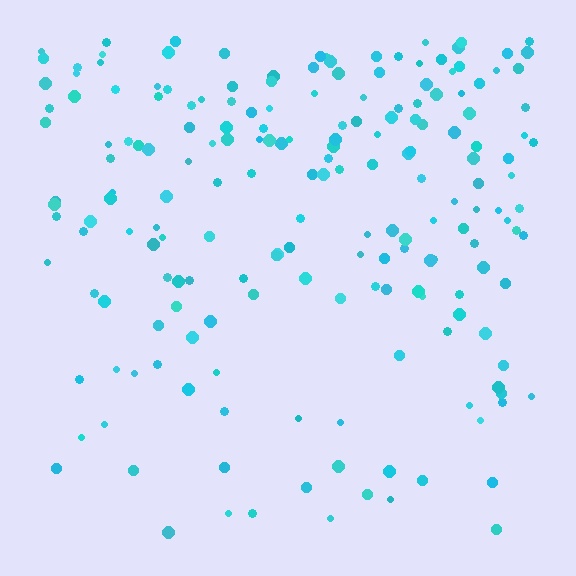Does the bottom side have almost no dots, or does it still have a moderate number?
Still a moderate number, just noticeably fewer than the top.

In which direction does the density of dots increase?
From bottom to top, with the top side densest.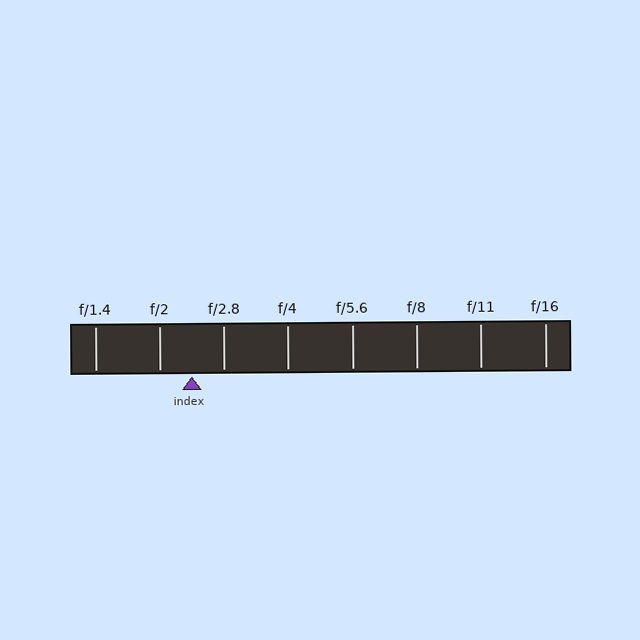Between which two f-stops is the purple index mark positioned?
The index mark is between f/2 and f/2.8.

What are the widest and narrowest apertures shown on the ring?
The widest aperture shown is f/1.4 and the narrowest is f/16.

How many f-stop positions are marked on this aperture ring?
There are 8 f-stop positions marked.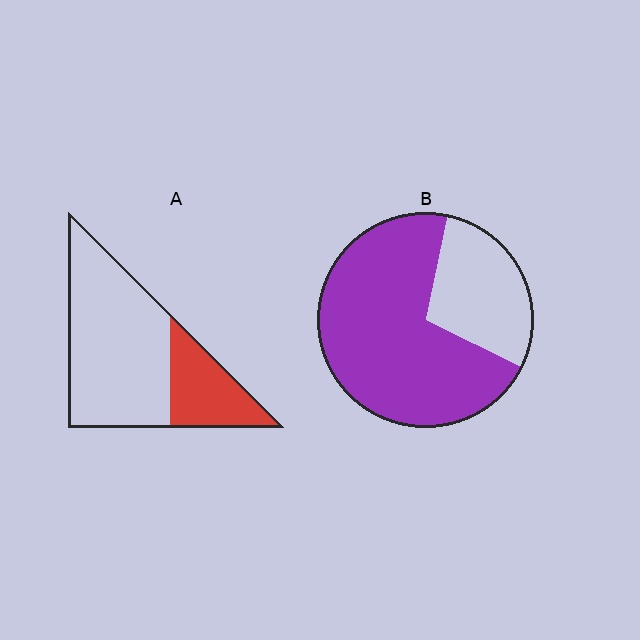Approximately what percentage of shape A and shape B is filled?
A is approximately 30% and B is approximately 70%.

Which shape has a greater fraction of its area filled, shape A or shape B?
Shape B.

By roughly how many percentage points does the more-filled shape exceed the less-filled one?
By roughly 45 percentage points (B over A).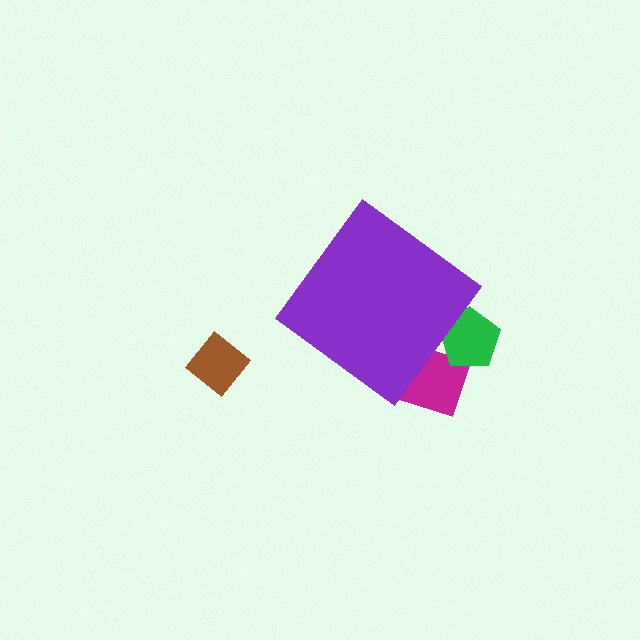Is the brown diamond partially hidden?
No, the brown diamond is fully visible.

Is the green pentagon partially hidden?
Yes, the green pentagon is partially hidden behind the purple diamond.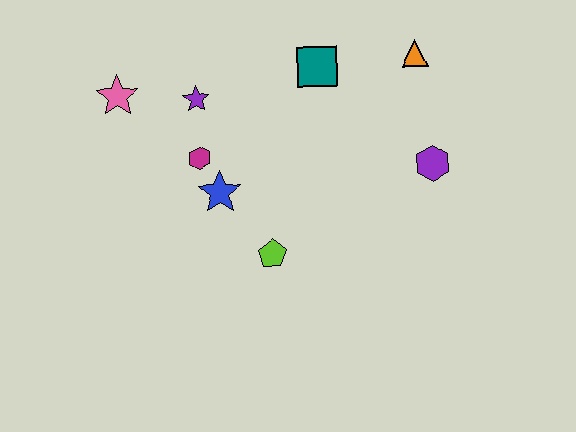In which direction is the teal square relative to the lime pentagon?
The teal square is above the lime pentagon.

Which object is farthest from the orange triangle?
The pink star is farthest from the orange triangle.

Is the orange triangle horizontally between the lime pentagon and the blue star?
No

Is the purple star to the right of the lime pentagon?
No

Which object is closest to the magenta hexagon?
The blue star is closest to the magenta hexagon.